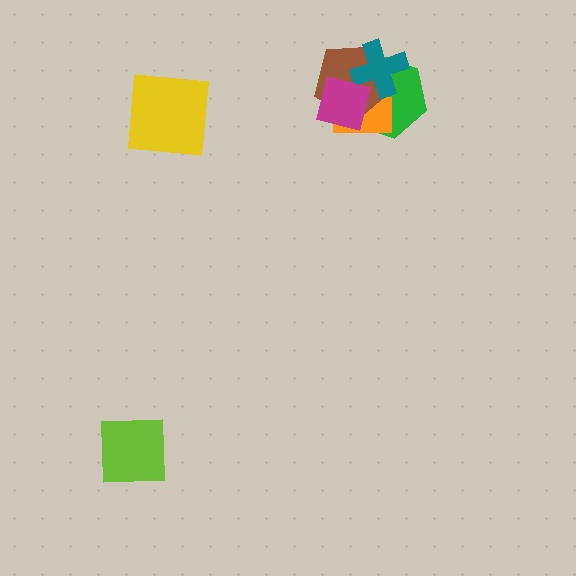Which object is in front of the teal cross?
The magenta square is in front of the teal cross.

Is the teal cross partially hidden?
Yes, it is partially covered by another shape.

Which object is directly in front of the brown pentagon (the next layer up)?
The teal cross is directly in front of the brown pentagon.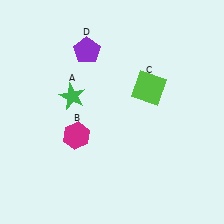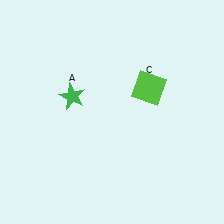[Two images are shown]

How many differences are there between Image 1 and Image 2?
There are 2 differences between the two images.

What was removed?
The magenta hexagon (B), the purple pentagon (D) were removed in Image 2.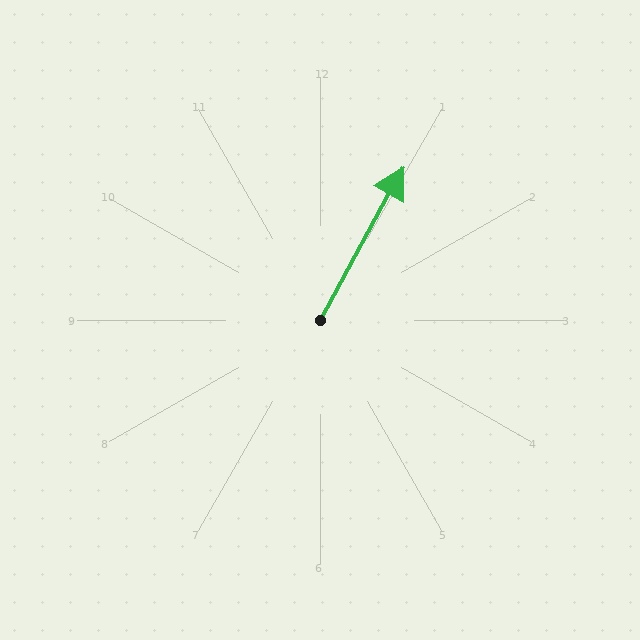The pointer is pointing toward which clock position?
Roughly 1 o'clock.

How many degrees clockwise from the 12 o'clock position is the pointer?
Approximately 29 degrees.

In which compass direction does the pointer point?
Northeast.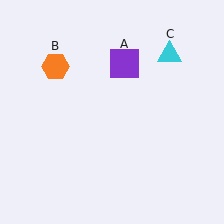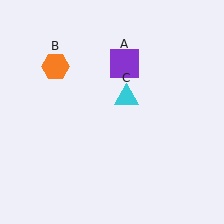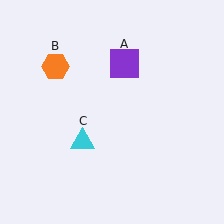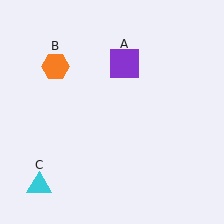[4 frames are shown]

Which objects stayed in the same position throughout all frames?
Purple square (object A) and orange hexagon (object B) remained stationary.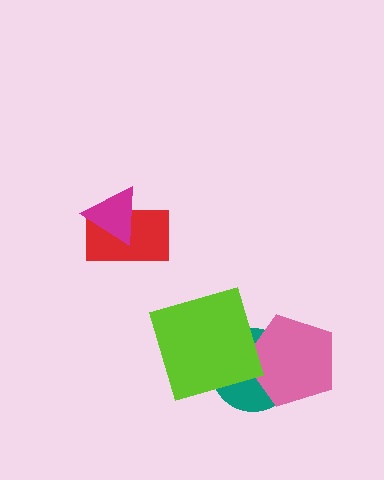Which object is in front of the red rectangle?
The magenta triangle is in front of the red rectangle.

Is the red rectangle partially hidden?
Yes, it is partially covered by another shape.